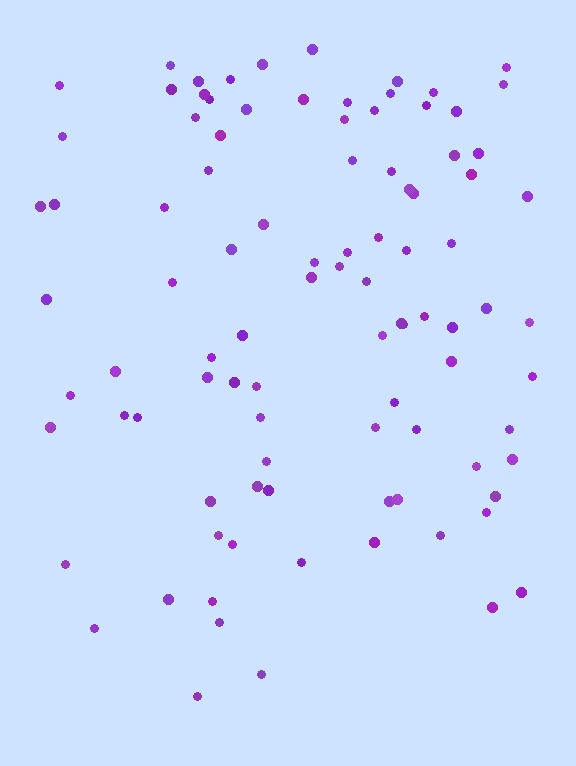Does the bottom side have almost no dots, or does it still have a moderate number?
Still a moderate number, just noticeably fewer than the top.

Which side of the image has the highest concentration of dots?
The top.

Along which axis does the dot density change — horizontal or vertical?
Vertical.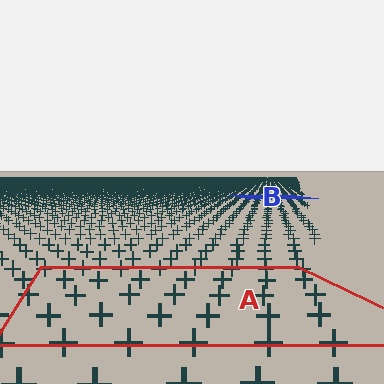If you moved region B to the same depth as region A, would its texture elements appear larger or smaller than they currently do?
They would appear larger. At a closer depth, the same texture elements are projected at a bigger on-screen size.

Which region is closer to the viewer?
Region A is closer. The texture elements there are larger and more spread out.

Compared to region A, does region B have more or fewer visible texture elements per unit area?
Region B has more texture elements per unit area — they are packed more densely because it is farther away.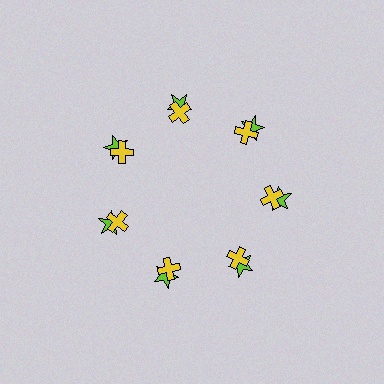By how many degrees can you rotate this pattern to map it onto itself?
The pattern maps onto itself every 51 degrees of rotation.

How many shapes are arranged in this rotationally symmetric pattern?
There are 14 shapes, arranged in 7 groups of 2.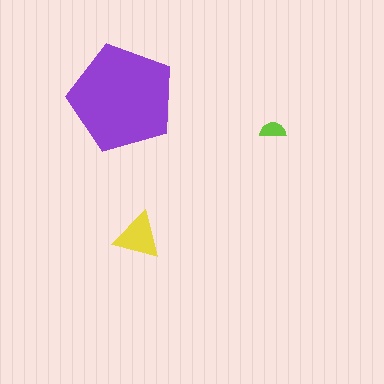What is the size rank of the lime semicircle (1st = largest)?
3rd.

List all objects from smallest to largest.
The lime semicircle, the yellow triangle, the purple pentagon.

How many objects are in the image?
There are 3 objects in the image.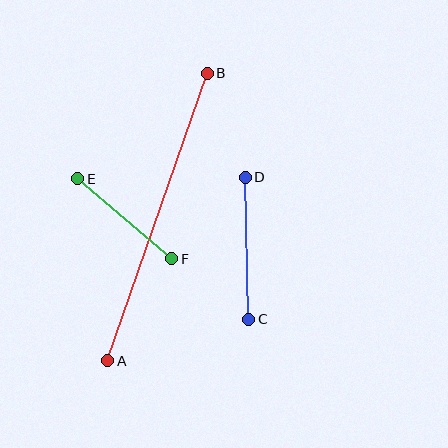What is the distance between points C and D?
The distance is approximately 142 pixels.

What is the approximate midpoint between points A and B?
The midpoint is at approximately (158, 217) pixels.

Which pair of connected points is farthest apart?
Points A and B are farthest apart.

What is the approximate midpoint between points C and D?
The midpoint is at approximately (247, 248) pixels.